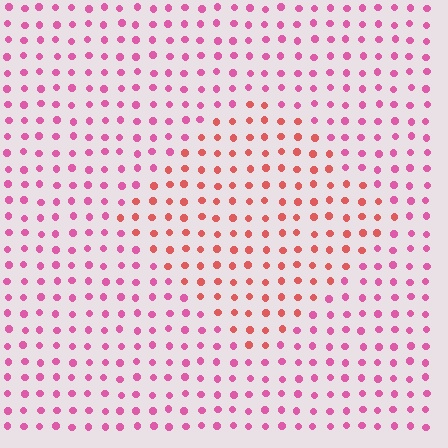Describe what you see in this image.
The image is filled with small pink elements in a uniform arrangement. A diamond-shaped region is visible where the elements are tinted to a slightly different hue, forming a subtle color boundary.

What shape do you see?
I see a diamond.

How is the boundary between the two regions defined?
The boundary is defined purely by a slight shift in hue (about 35 degrees). Spacing, size, and orientation are identical on both sides.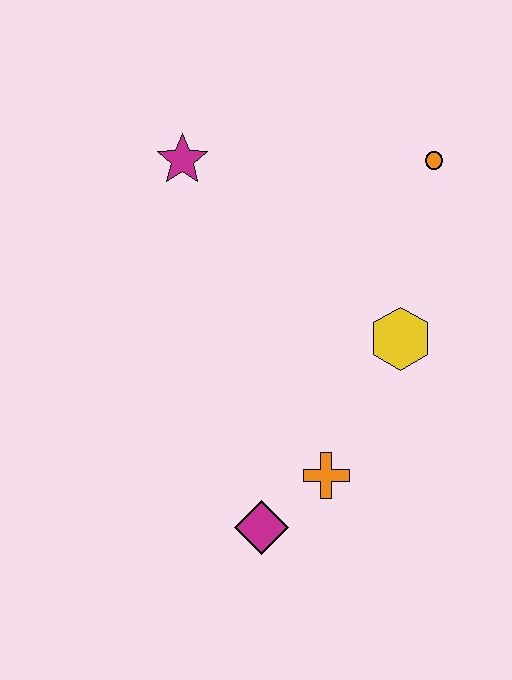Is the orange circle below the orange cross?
No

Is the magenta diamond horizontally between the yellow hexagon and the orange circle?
No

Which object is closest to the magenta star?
The orange circle is closest to the magenta star.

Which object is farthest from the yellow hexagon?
The magenta star is farthest from the yellow hexagon.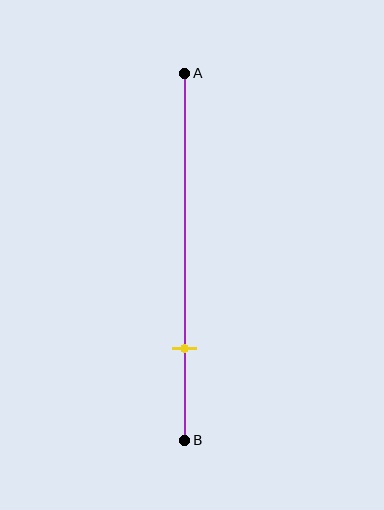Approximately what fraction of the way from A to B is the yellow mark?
The yellow mark is approximately 75% of the way from A to B.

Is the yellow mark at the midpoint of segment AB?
No, the mark is at about 75% from A, not at the 50% midpoint.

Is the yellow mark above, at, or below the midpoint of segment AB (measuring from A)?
The yellow mark is below the midpoint of segment AB.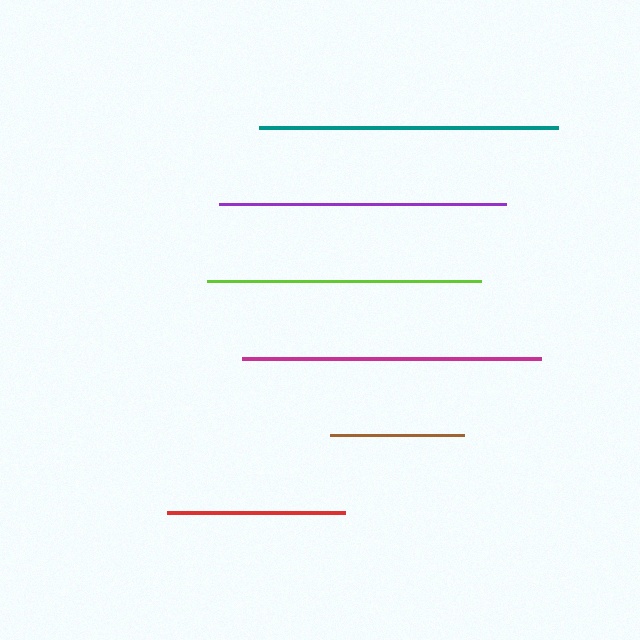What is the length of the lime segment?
The lime segment is approximately 274 pixels long.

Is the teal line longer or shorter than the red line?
The teal line is longer than the red line.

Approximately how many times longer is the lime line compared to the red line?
The lime line is approximately 1.5 times the length of the red line.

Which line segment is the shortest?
The brown line is the shortest at approximately 134 pixels.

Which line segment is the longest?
The teal line is the longest at approximately 299 pixels.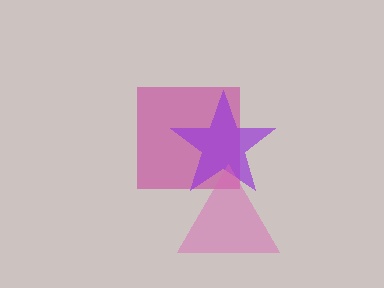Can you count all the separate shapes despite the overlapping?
Yes, there are 3 separate shapes.